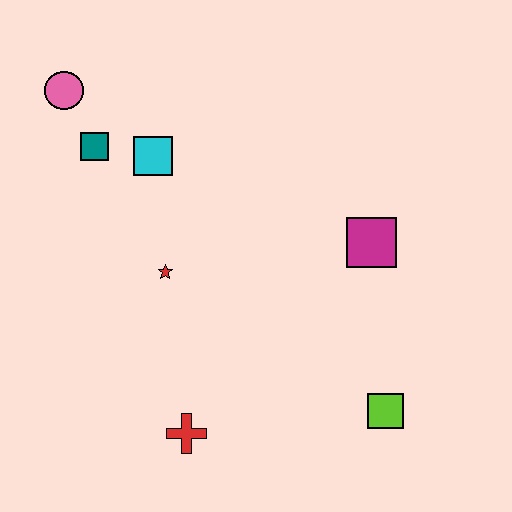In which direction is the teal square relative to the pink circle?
The teal square is below the pink circle.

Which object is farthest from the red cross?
The pink circle is farthest from the red cross.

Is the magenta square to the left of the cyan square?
No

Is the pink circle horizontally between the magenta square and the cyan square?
No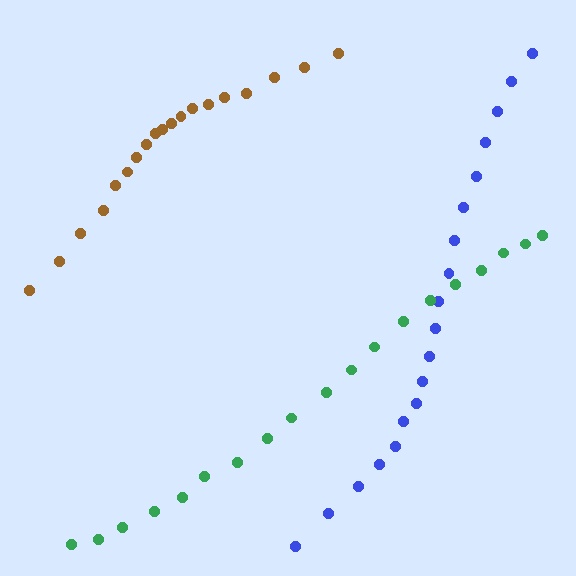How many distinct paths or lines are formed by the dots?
There are 3 distinct paths.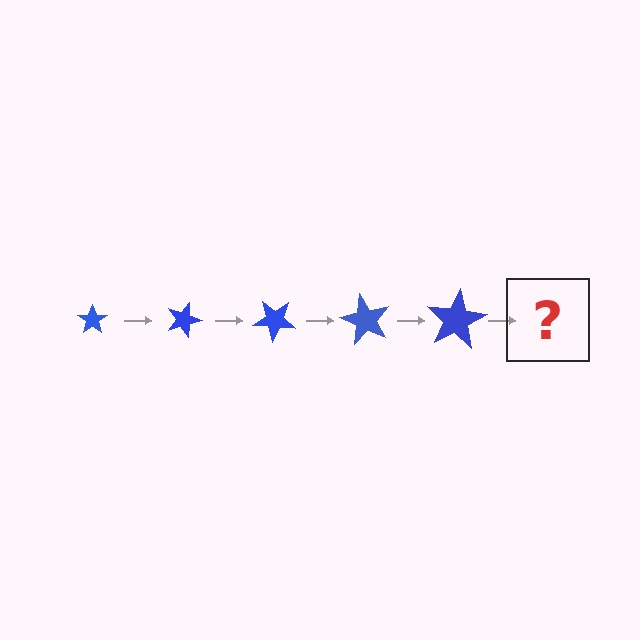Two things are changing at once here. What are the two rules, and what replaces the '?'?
The two rules are that the star grows larger each step and it rotates 20 degrees each step. The '?' should be a star, larger than the previous one and rotated 100 degrees from the start.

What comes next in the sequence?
The next element should be a star, larger than the previous one and rotated 100 degrees from the start.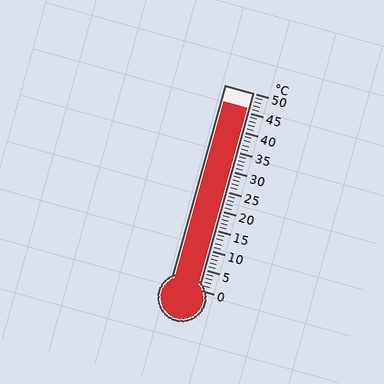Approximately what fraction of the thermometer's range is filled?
The thermometer is filled to approximately 90% of its range.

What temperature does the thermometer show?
The thermometer shows approximately 46°C.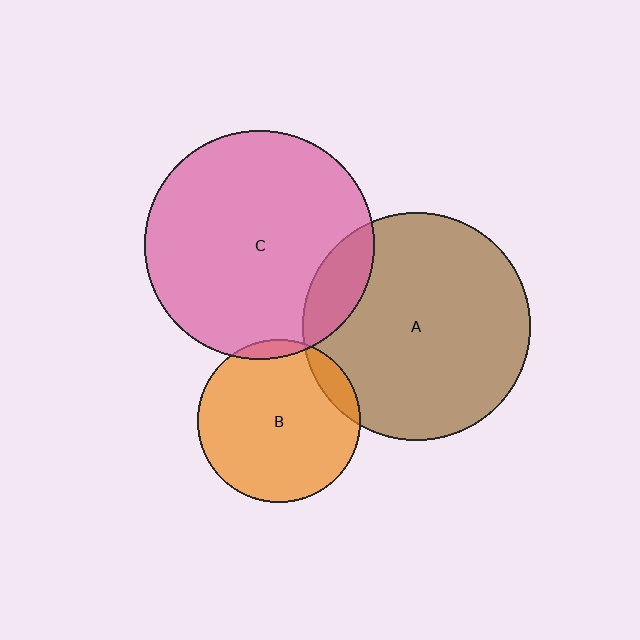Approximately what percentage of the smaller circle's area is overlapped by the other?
Approximately 15%.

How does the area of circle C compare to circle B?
Approximately 2.0 times.